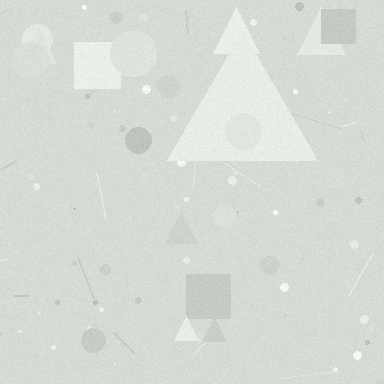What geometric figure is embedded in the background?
A triangle is embedded in the background.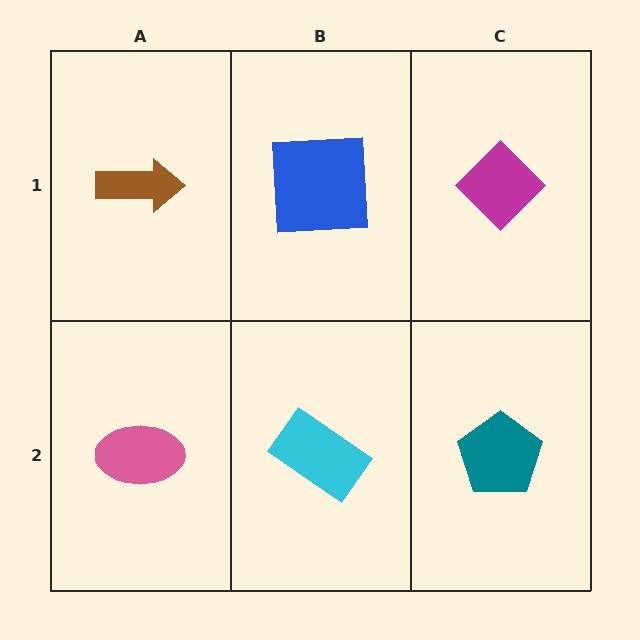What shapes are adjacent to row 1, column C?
A teal pentagon (row 2, column C), a blue square (row 1, column B).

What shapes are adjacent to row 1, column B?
A cyan rectangle (row 2, column B), a brown arrow (row 1, column A), a magenta diamond (row 1, column C).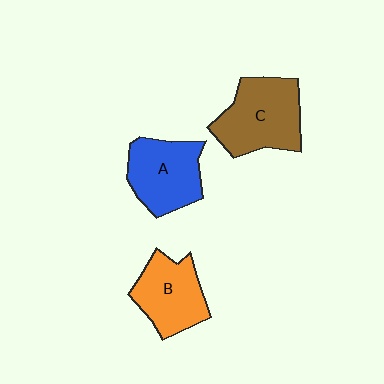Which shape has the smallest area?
Shape B (orange).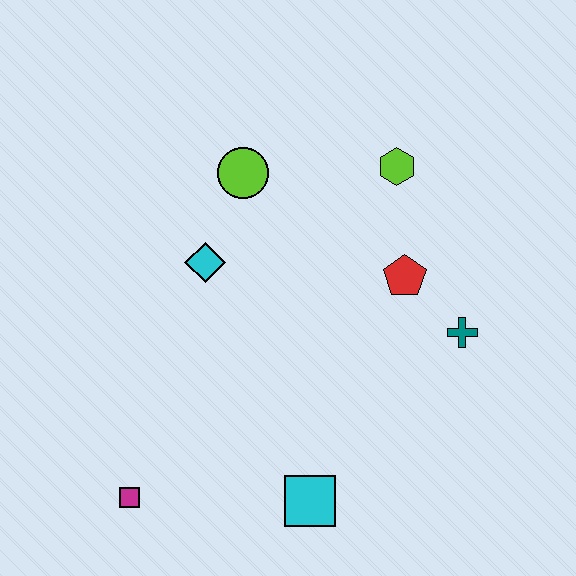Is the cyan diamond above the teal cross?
Yes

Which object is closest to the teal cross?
The red pentagon is closest to the teal cross.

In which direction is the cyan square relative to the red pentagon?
The cyan square is below the red pentagon.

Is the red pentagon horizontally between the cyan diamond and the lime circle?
No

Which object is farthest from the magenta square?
The lime hexagon is farthest from the magenta square.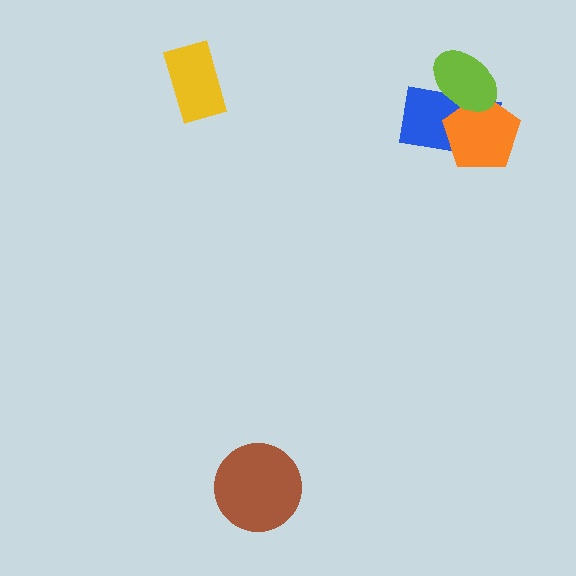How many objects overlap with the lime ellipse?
2 objects overlap with the lime ellipse.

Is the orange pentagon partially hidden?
Yes, it is partially covered by another shape.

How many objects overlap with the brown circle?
0 objects overlap with the brown circle.